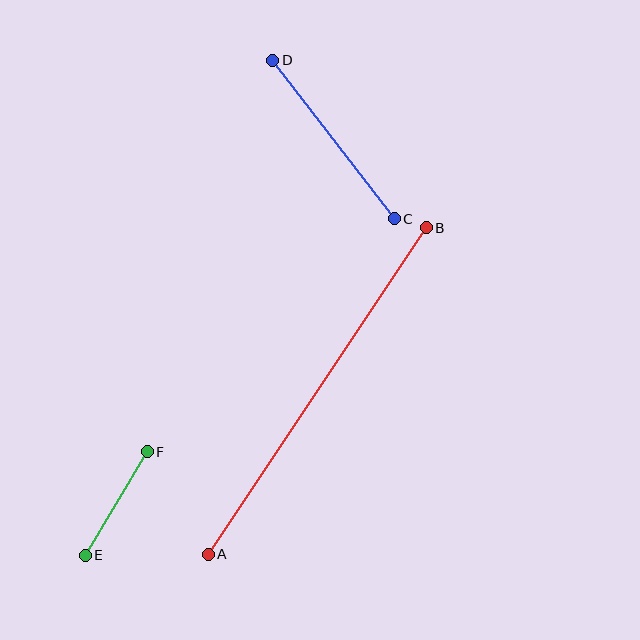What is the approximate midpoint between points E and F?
The midpoint is at approximately (116, 504) pixels.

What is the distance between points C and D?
The distance is approximately 199 pixels.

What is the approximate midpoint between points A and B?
The midpoint is at approximately (317, 391) pixels.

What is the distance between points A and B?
The distance is approximately 392 pixels.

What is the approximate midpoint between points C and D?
The midpoint is at approximately (334, 140) pixels.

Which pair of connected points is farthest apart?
Points A and B are farthest apart.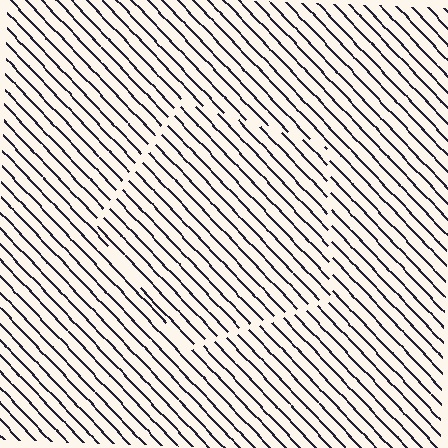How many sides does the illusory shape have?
5 sides — the line-ends trace a pentagon.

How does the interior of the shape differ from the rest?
The interior of the shape contains the same grating, shifted by half a period — the contour is defined by the phase discontinuity where line-ends from the inner and outer gratings abut.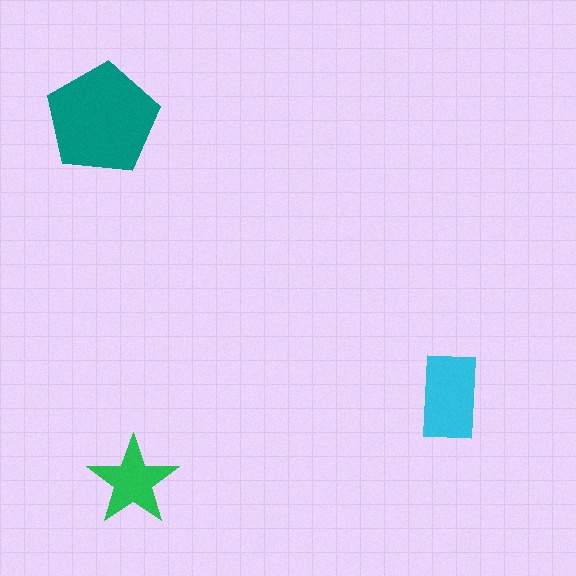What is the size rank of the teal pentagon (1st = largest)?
1st.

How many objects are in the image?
There are 3 objects in the image.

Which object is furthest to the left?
The teal pentagon is leftmost.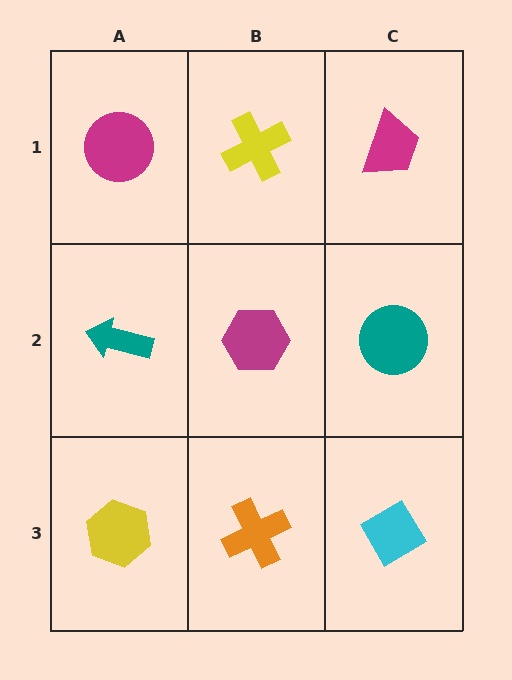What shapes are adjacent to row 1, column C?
A teal circle (row 2, column C), a yellow cross (row 1, column B).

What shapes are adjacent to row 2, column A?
A magenta circle (row 1, column A), a yellow hexagon (row 3, column A), a magenta hexagon (row 2, column B).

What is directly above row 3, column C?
A teal circle.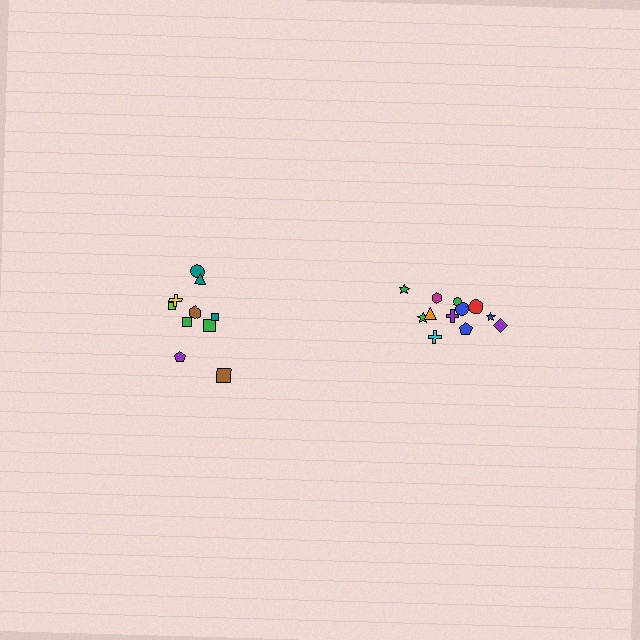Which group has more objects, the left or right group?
The right group.